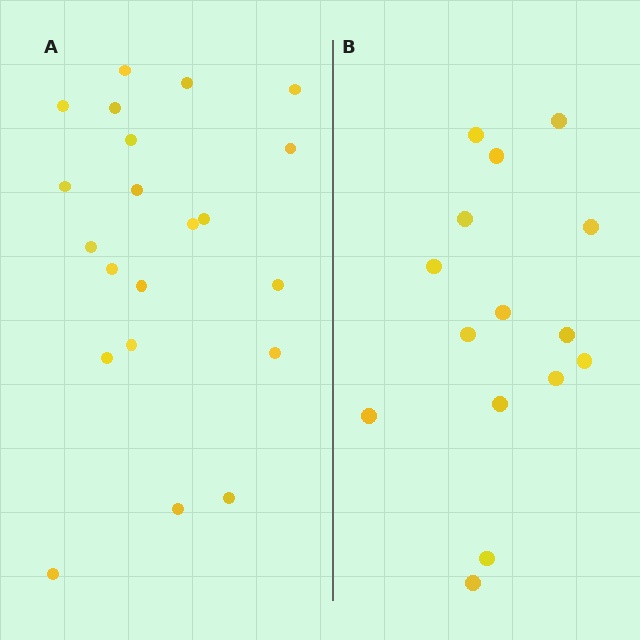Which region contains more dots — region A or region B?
Region A (the left region) has more dots.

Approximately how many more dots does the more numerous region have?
Region A has about 6 more dots than region B.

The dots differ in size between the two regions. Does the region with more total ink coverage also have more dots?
No. Region B has more total ink coverage because its dots are larger, but region A actually contains more individual dots. Total area can be misleading — the number of items is what matters here.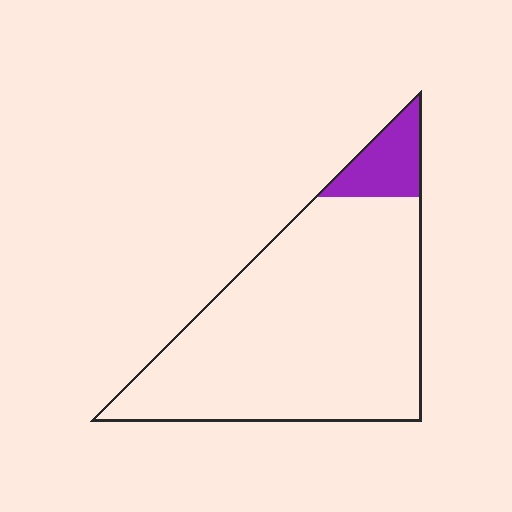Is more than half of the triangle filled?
No.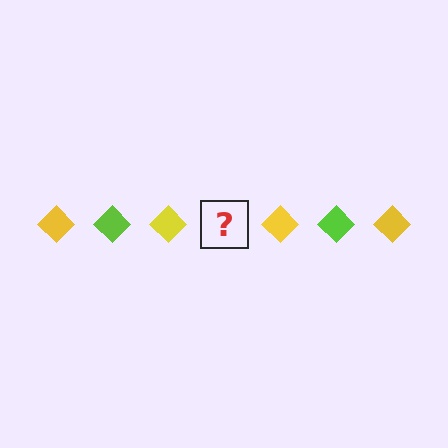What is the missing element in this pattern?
The missing element is a lime diamond.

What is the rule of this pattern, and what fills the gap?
The rule is that the pattern cycles through yellow, lime diamonds. The gap should be filled with a lime diamond.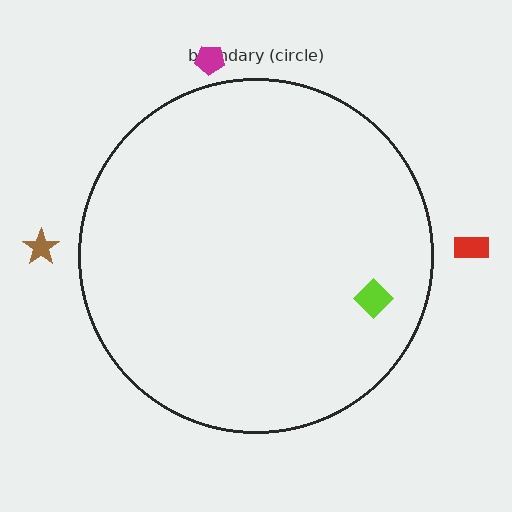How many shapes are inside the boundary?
1 inside, 3 outside.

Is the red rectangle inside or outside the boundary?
Outside.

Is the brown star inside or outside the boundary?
Outside.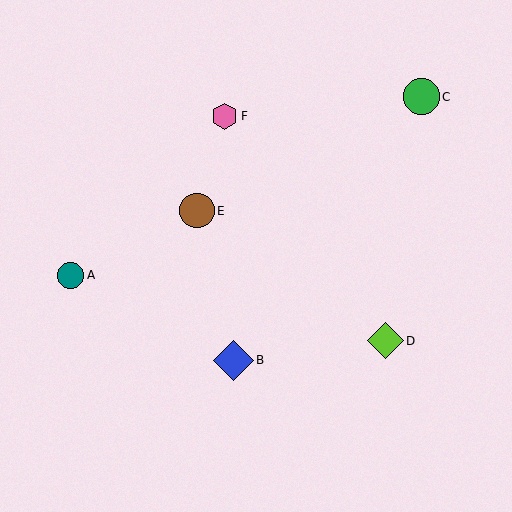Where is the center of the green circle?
The center of the green circle is at (421, 97).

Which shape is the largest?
The blue diamond (labeled B) is the largest.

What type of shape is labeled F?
Shape F is a pink hexagon.